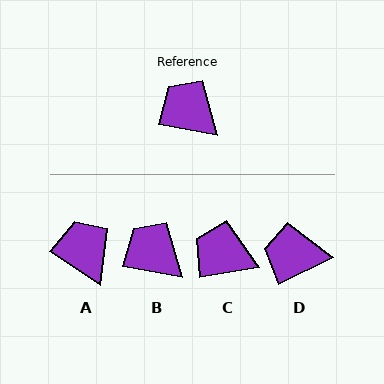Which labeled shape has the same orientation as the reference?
B.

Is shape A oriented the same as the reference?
No, it is off by about 23 degrees.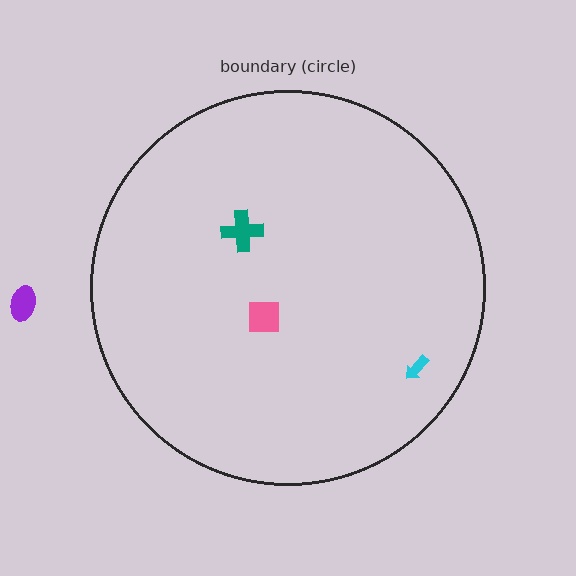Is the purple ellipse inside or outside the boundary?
Outside.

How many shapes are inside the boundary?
3 inside, 1 outside.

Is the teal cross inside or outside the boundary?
Inside.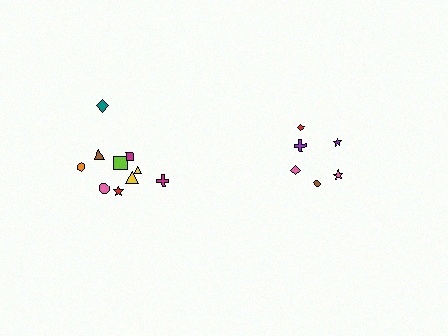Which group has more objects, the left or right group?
The left group.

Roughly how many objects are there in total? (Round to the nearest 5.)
Roughly 15 objects in total.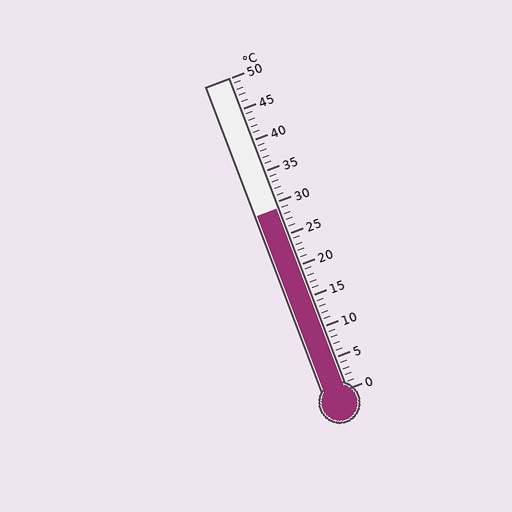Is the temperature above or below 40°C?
The temperature is below 40°C.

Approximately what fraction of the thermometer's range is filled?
The thermometer is filled to approximately 60% of its range.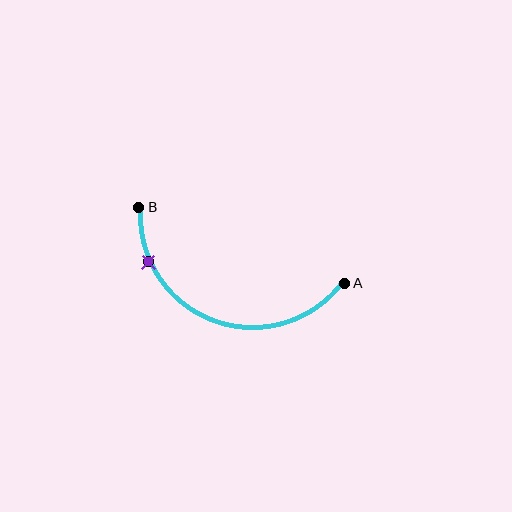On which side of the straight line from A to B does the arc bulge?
The arc bulges below the straight line connecting A and B.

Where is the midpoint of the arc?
The arc midpoint is the point on the curve farthest from the straight line joining A and B. It sits below that line.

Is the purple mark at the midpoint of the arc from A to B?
No. The purple mark lies on the arc but is closer to endpoint B. The arc midpoint would be at the point on the curve equidistant along the arc from both A and B.